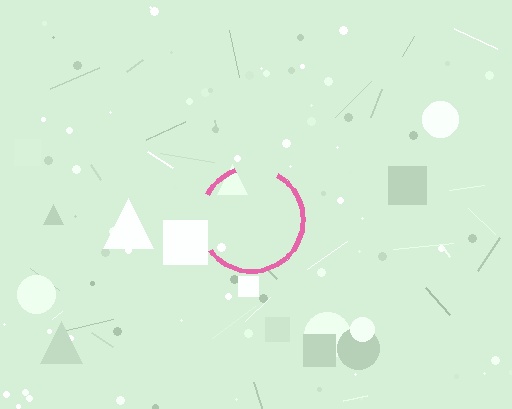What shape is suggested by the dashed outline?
The dashed outline suggests a circle.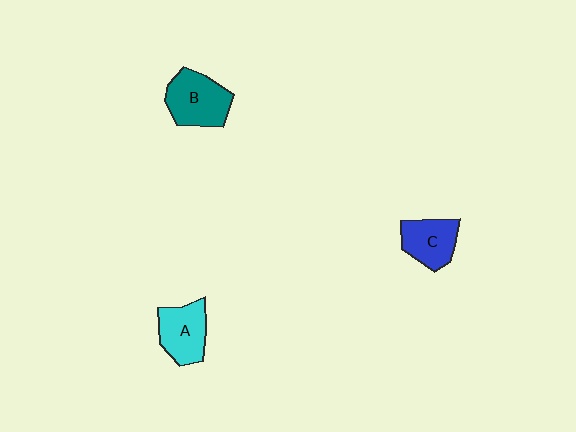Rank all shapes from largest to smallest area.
From largest to smallest: B (teal), A (cyan), C (blue).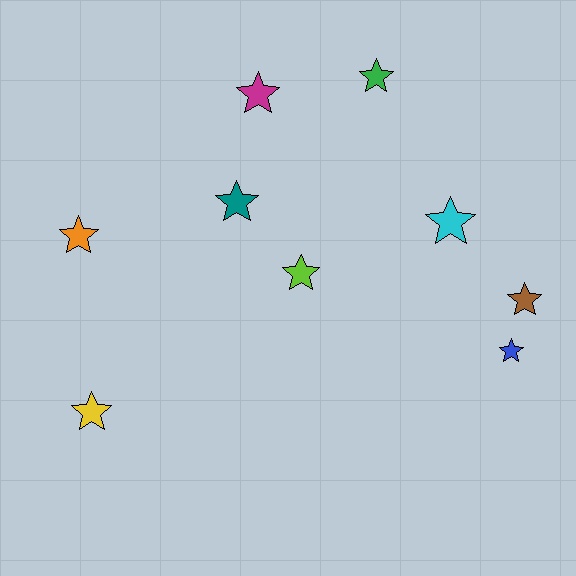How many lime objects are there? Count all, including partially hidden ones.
There is 1 lime object.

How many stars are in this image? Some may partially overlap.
There are 9 stars.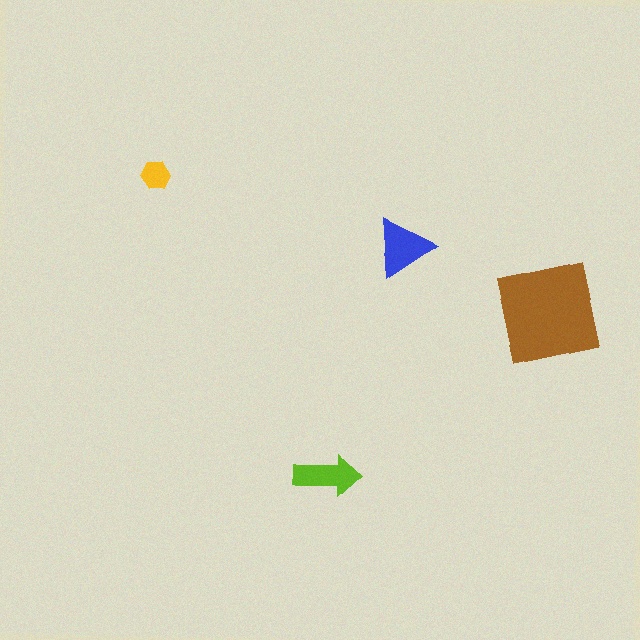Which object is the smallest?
The yellow hexagon.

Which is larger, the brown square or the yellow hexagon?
The brown square.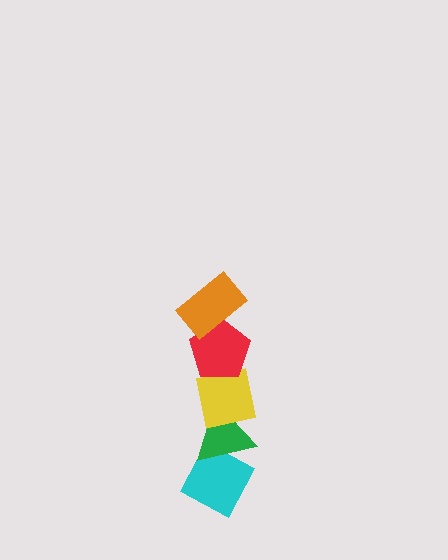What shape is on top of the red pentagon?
The orange rectangle is on top of the red pentagon.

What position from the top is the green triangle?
The green triangle is 4th from the top.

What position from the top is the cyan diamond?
The cyan diamond is 5th from the top.